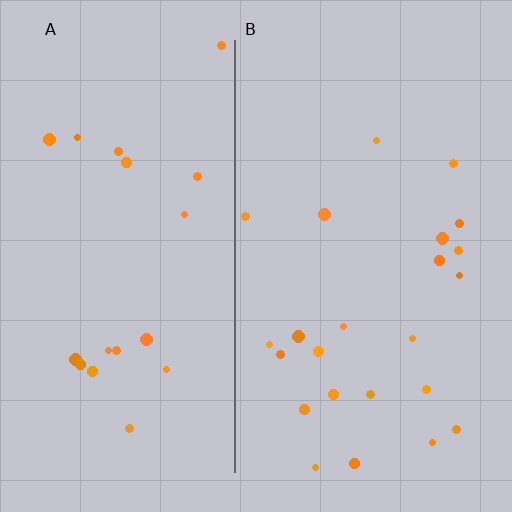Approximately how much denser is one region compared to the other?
Approximately 1.3× — region B over region A.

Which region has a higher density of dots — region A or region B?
B (the right).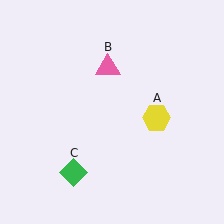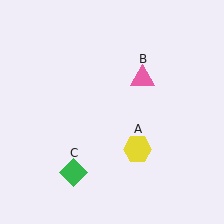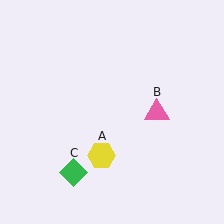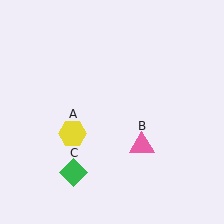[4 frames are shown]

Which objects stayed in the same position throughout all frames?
Green diamond (object C) remained stationary.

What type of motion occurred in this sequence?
The yellow hexagon (object A), pink triangle (object B) rotated clockwise around the center of the scene.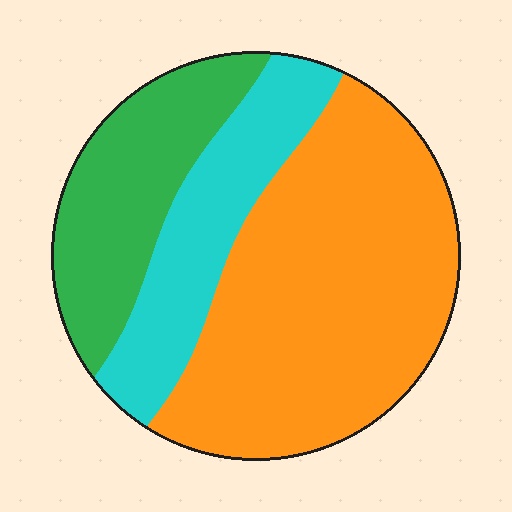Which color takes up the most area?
Orange, at roughly 55%.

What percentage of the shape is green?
Green covers about 25% of the shape.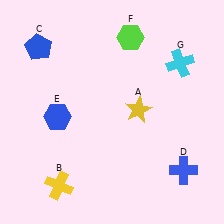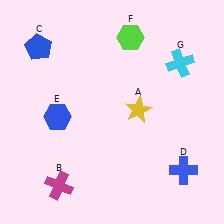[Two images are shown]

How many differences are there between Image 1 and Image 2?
There is 1 difference between the two images.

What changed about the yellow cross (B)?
In Image 1, B is yellow. In Image 2, it changed to magenta.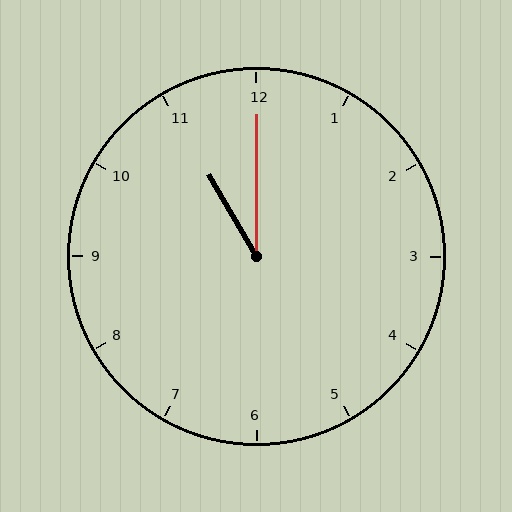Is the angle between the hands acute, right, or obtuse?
It is acute.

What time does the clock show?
11:00.